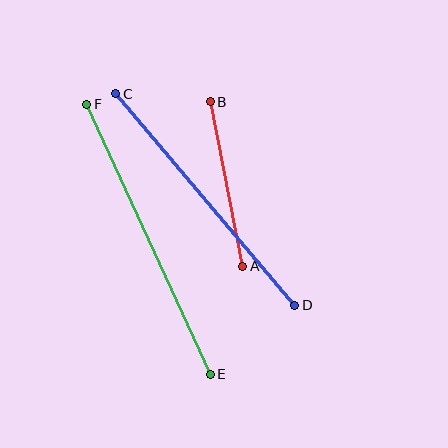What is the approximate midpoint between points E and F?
The midpoint is at approximately (148, 239) pixels.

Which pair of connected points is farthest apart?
Points E and F are farthest apart.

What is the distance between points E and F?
The distance is approximately 297 pixels.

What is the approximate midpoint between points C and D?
The midpoint is at approximately (205, 199) pixels.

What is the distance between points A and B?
The distance is approximately 168 pixels.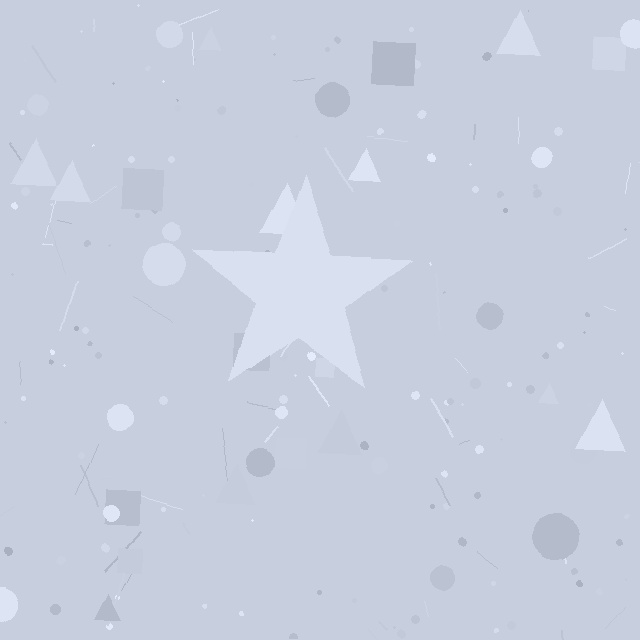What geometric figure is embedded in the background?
A star is embedded in the background.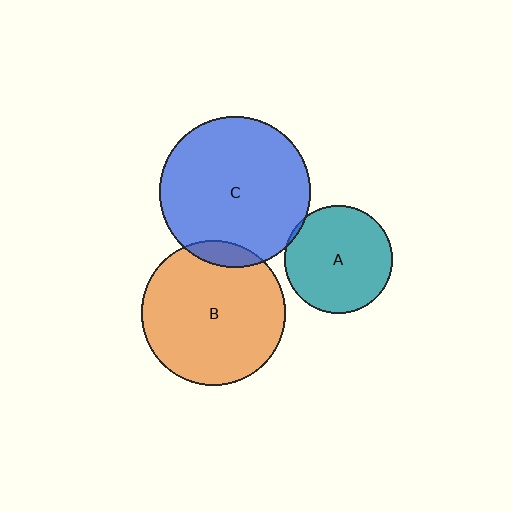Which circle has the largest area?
Circle C (blue).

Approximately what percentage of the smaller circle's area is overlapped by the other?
Approximately 5%.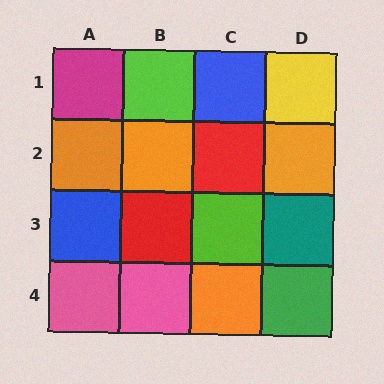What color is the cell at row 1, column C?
Blue.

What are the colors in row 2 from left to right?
Orange, orange, red, orange.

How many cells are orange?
4 cells are orange.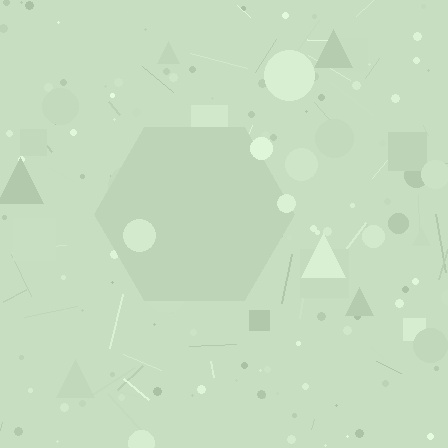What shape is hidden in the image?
A hexagon is hidden in the image.